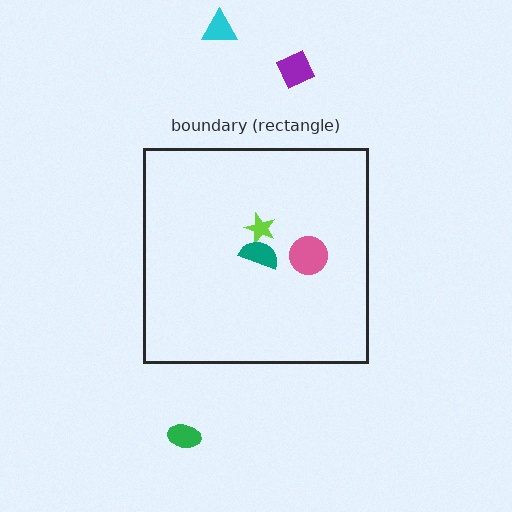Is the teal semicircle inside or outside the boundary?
Inside.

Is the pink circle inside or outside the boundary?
Inside.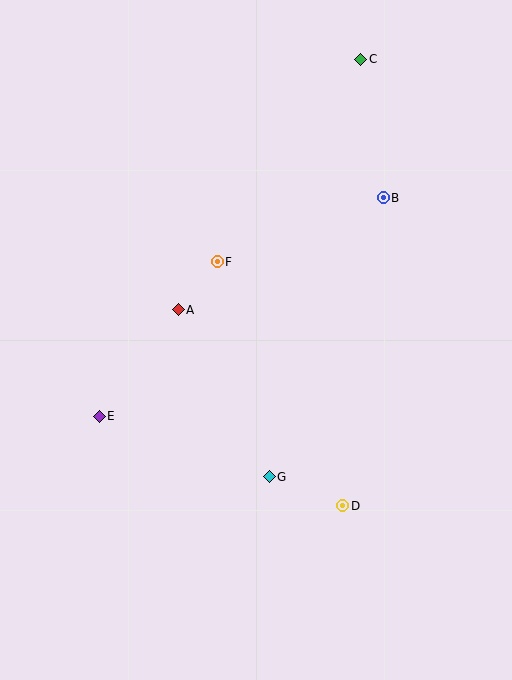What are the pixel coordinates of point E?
Point E is at (99, 416).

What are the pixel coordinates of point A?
Point A is at (178, 310).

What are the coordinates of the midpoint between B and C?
The midpoint between B and C is at (372, 129).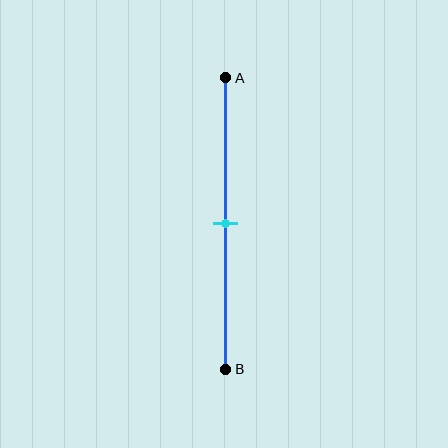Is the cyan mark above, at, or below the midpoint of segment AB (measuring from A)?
The cyan mark is approximately at the midpoint of segment AB.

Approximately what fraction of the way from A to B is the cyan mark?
The cyan mark is approximately 50% of the way from A to B.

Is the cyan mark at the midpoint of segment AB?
Yes, the mark is approximately at the midpoint.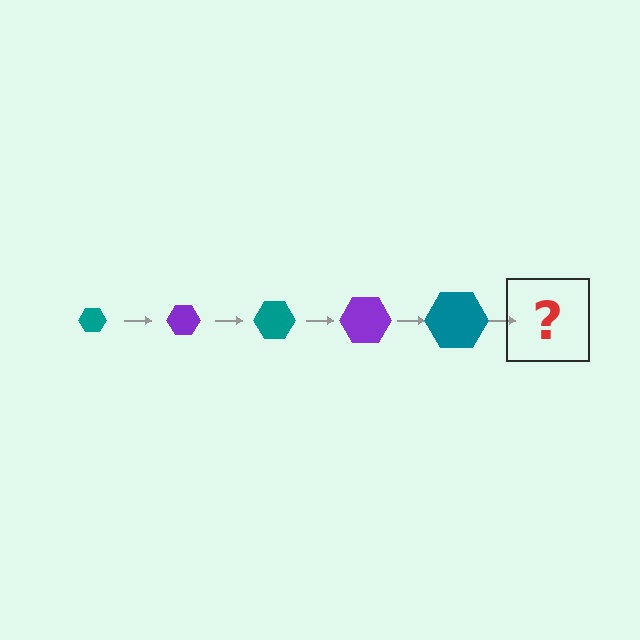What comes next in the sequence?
The next element should be a purple hexagon, larger than the previous one.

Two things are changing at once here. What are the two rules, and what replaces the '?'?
The two rules are that the hexagon grows larger each step and the color cycles through teal and purple. The '?' should be a purple hexagon, larger than the previous one.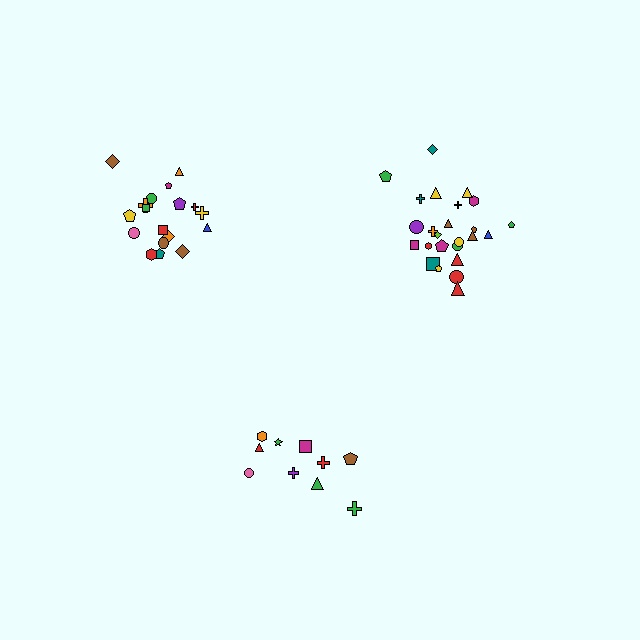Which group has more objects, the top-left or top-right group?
The top-right group.